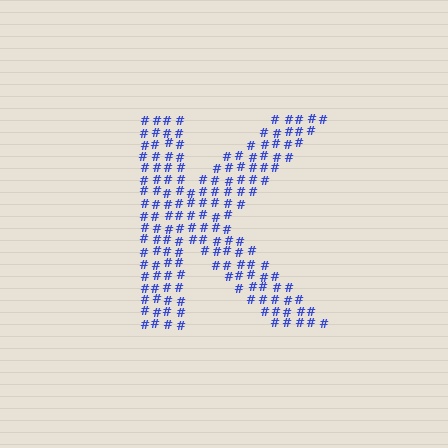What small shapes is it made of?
It is made of small hash symbols.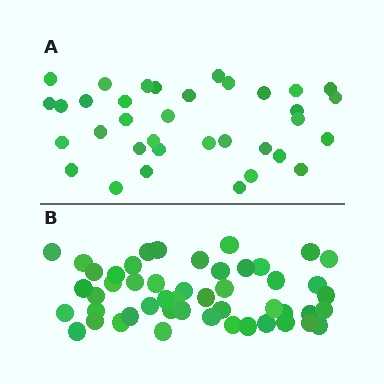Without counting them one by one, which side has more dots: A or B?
Region B (the bottom region) has more dots.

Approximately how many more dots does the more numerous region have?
Region B has approximately 15 more dots than region A.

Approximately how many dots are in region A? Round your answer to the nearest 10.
About 40 dots. (The exact count is 35, which rounds to 40.)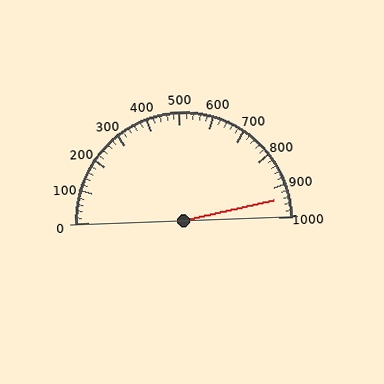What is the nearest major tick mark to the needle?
The nearest major tick mark is 900.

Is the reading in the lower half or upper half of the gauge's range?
The reading is in the upper half of the range (0 to 1000).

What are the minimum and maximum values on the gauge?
The gauge ranges from 0 to 1000.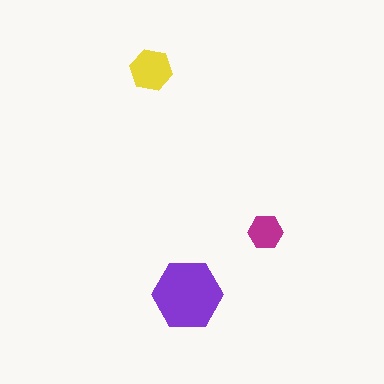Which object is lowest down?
The purple hexagon is bottommost.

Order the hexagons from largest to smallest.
the purple one, the yellow one, the magenta one.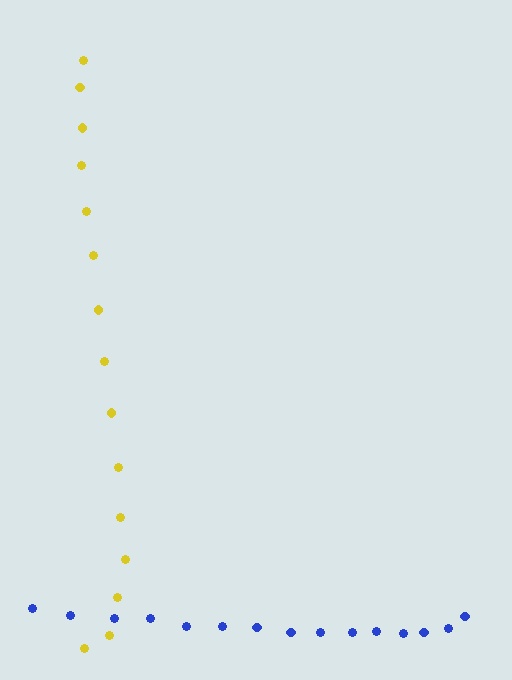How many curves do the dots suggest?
There are 2 distinct paths.